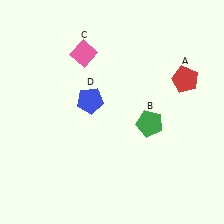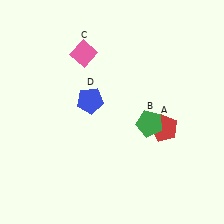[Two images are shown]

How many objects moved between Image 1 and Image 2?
1 object moved between the two images.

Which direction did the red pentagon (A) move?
The red pentagon (A) moved down.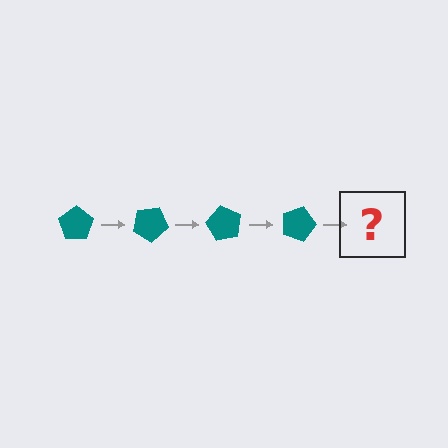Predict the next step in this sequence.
The next step is a teal pentagon rotated 120 degrees.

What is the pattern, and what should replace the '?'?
The pattern is that the pentagon rotates 30 degrees each step. The '?' should be a teal pentagon rotated 120 degrees.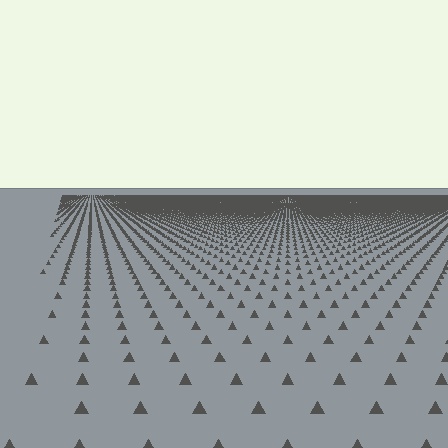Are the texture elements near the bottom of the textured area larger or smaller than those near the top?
Larger. Near the bottom, elements are closer to the viewer and appear at a bigger on-screen size.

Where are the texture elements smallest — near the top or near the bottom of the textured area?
Near the top.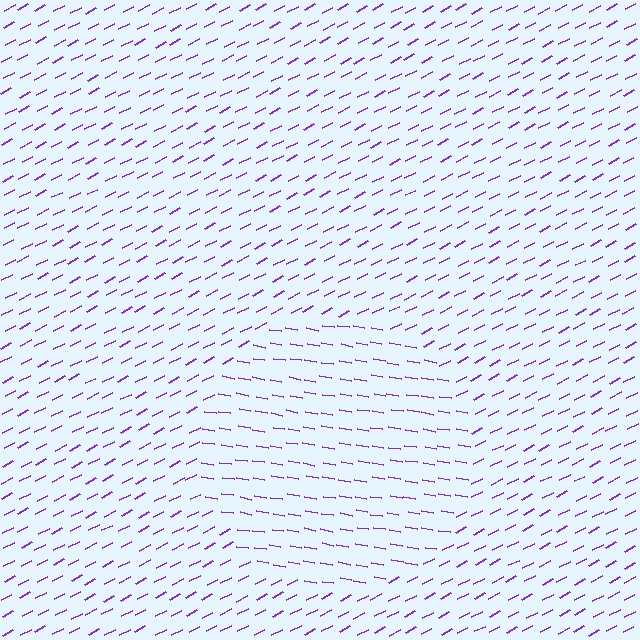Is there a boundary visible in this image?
Yes, there is a texture boundary formed by a change in line orientation.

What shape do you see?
I see a circle.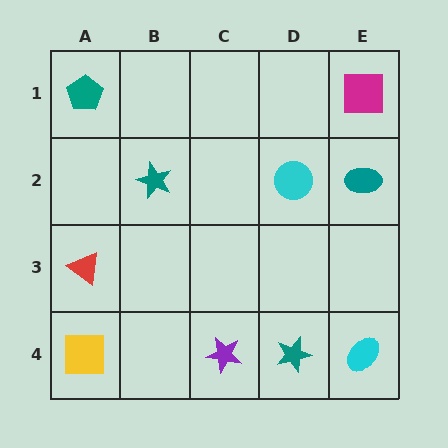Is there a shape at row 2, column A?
No, that cell is empty.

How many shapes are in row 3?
1 shape.